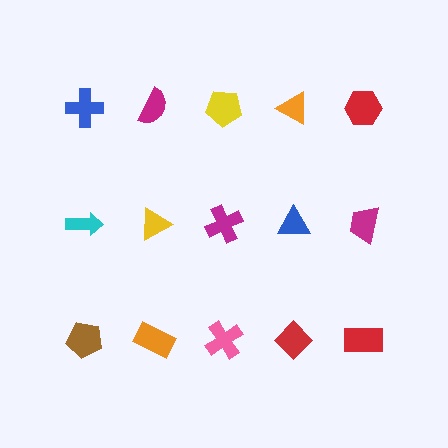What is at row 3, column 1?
A brown pentagon.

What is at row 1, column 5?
A red hexagon.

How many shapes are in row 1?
5 shapes.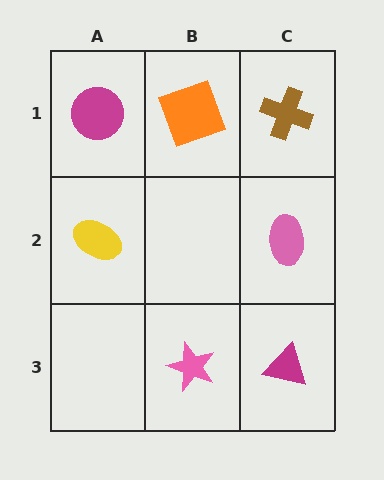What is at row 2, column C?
A pink ellipse.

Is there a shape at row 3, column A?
No, that cell is empty.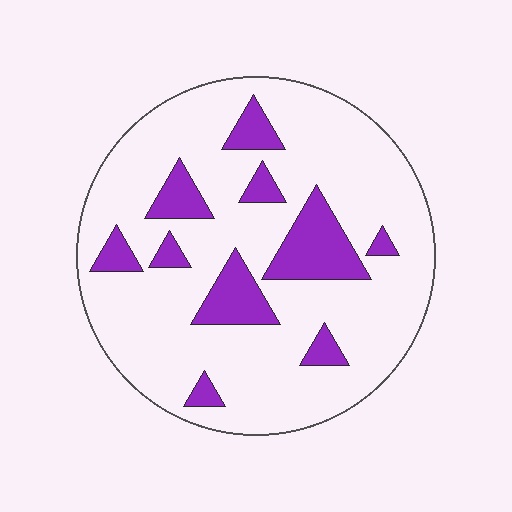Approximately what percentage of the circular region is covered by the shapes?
Approximately 20%.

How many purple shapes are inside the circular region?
10.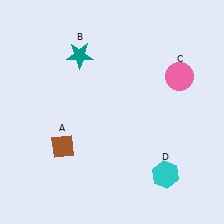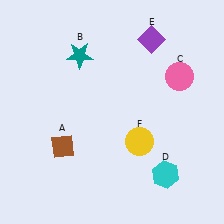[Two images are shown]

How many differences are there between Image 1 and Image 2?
There are 2 differences between the two images.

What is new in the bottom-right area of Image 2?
A yellow circle (F) was added in the bottom-right area of Image 2.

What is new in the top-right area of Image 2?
A purple diamond (E) was added in the top-right area of Image 2.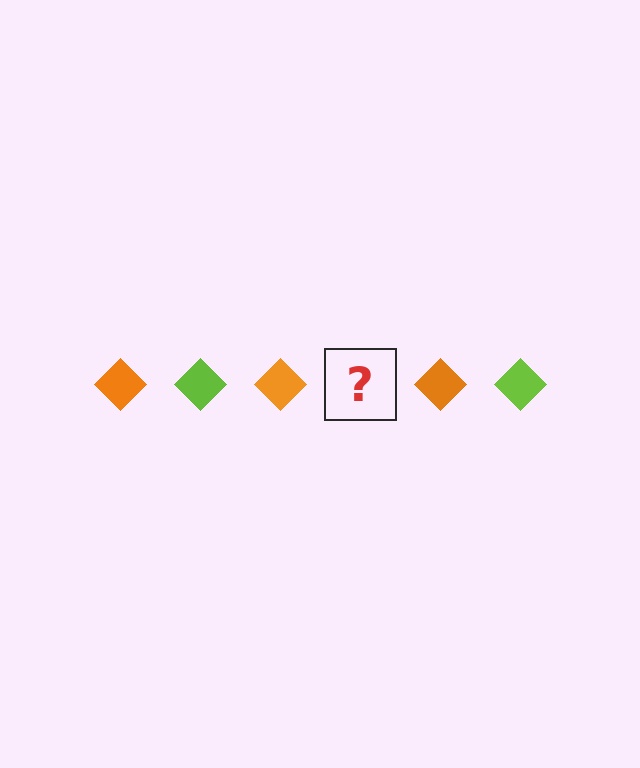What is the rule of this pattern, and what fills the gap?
The rule is that the pattern cycles through orange, lime diamonds. The gap should be filled with a lime diamond.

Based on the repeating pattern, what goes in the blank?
The blank should be a lime diamond.